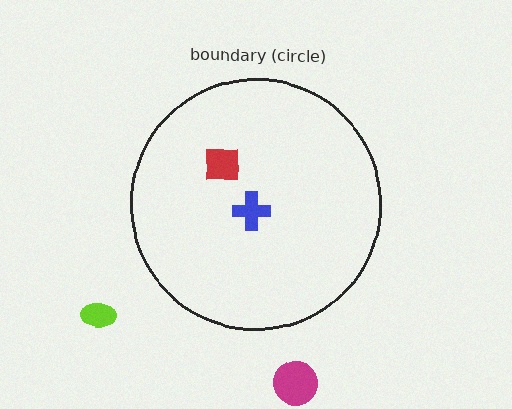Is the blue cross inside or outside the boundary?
Inside.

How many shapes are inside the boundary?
2 inside, 2 outside.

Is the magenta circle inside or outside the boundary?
Outside.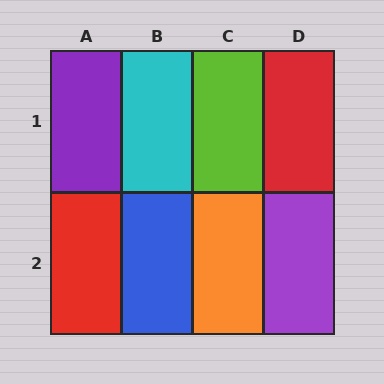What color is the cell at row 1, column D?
Red.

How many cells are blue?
1 cell is blue.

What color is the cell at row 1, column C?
Lime.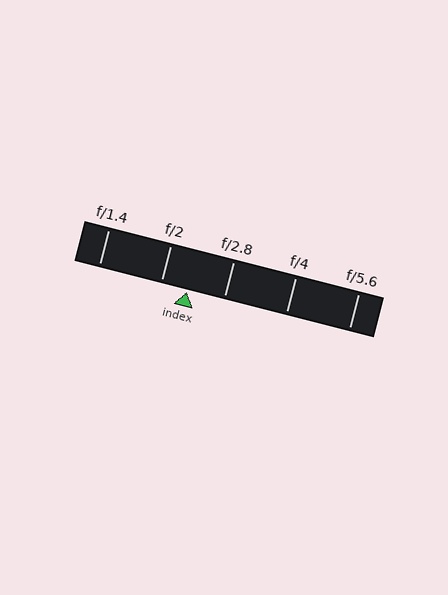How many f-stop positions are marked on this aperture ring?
There are 5 f-stop positions marked.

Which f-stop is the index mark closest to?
The index mark is closest to f/2.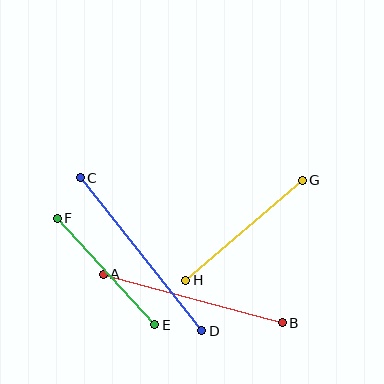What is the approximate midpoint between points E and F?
The midpoint is at approximately (106, 272) pixels.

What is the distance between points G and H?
The distance is approximately 154 pixels.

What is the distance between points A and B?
The distance is approximately 186 pixels.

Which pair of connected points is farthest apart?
Points C and D are farthest apart.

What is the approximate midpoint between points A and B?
The midpoint is at approximately (193, 298) pixels.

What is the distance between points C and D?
The distance is approximately 195 pixels.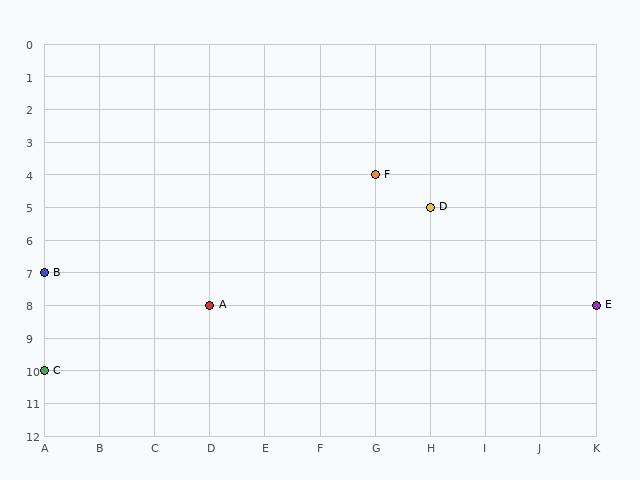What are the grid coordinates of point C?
Point C is at grid coordinates (A, 10).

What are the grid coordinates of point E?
Point E is at grid coordinates (K, 8).